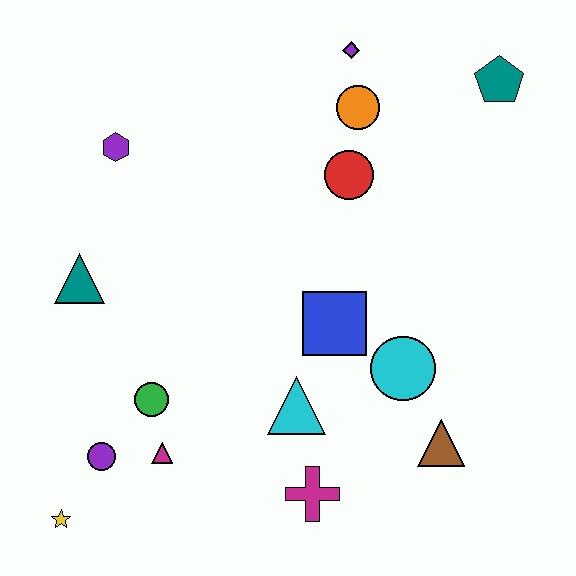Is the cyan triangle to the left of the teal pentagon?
Yes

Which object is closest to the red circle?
The orange circle is closest to the red circle.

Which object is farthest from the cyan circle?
The yellow star is farthest from the cyan circle.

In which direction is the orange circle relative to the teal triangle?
The orange circle is to the right of the teal triangle.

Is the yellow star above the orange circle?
No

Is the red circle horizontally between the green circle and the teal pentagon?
Yes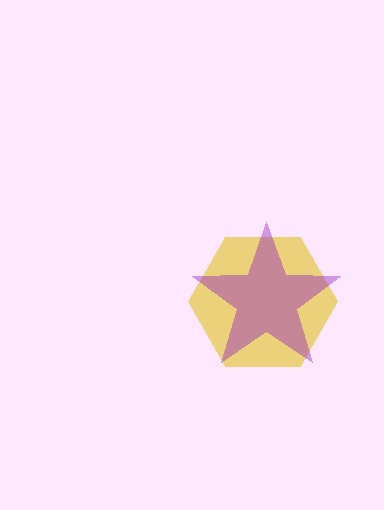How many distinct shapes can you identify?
There are 2 distinct shapes: a yellow hexagon, a purple star.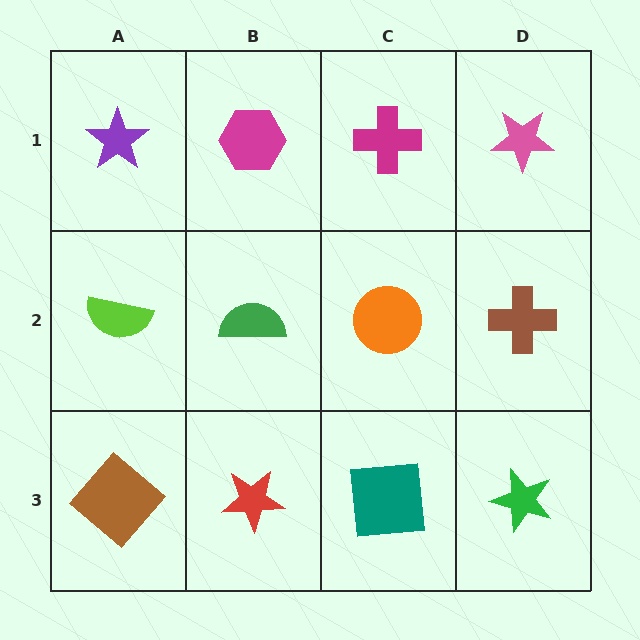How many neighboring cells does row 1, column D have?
2.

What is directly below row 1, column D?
A brown cross.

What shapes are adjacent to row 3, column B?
A green semicircle (row 2, column B), a brown diamond (row 3, column A), a teal square (row 3, column C).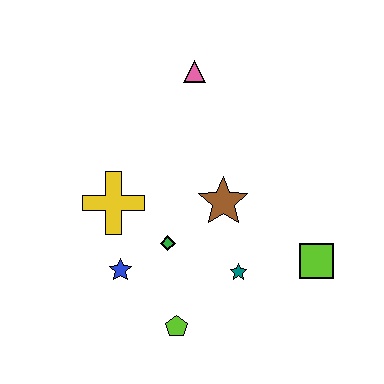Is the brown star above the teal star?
Yes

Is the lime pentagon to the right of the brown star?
No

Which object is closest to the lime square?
The teal star is closest to the lime square.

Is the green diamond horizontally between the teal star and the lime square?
No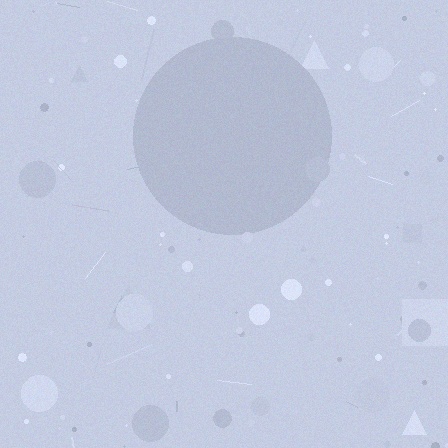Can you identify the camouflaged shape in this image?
The camouflaged shape is a circle.